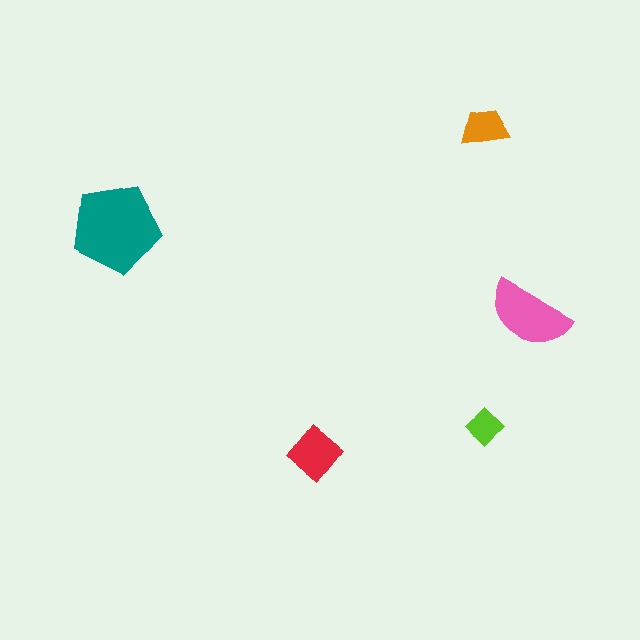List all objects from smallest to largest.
The lime diamond, the orange trapezoid, the red diamond, the pink semicircle, the teal pentagon.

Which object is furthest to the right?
The pink semicircle is rightmost.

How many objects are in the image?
There are 5 objects in the image.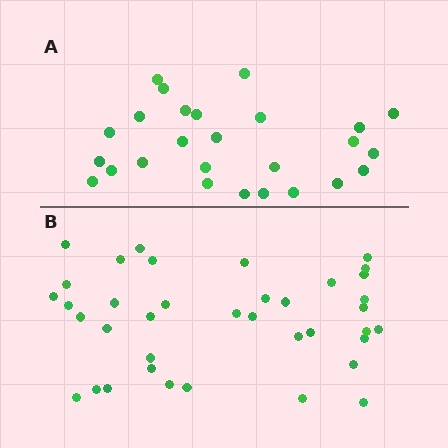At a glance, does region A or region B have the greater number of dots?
Region B (the bottom region) has more dots.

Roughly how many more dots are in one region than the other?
Region B has roughly 12 or so more dots than region A.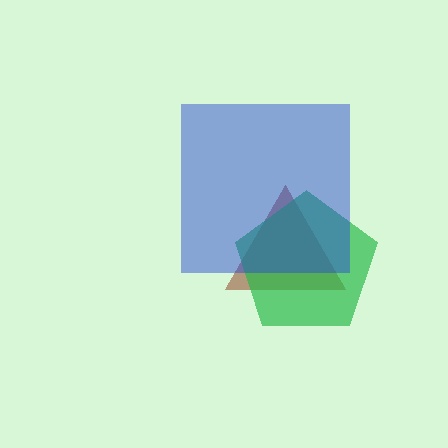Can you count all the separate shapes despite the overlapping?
Yes, there are 3 separate shapes.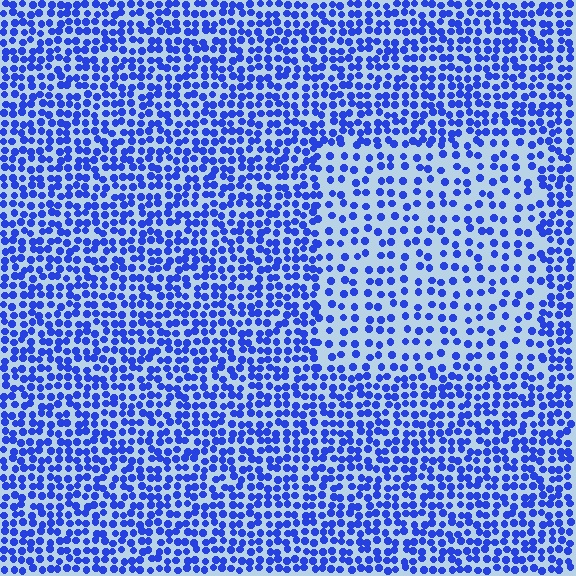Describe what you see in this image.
The image contains small blue elements arranged at two different densities. A rectangle-shaped region is visible where the elements are less densely packed than the surrounding area.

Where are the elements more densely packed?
The elements are more densely packed outside the rectangle boundary.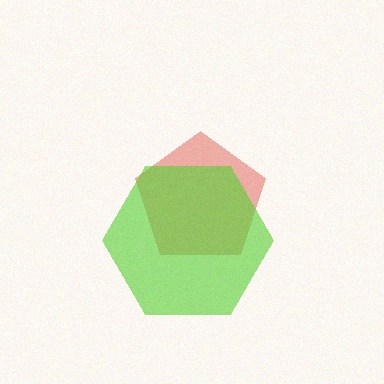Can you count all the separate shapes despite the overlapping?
Yes, there are 2 separate shapes.